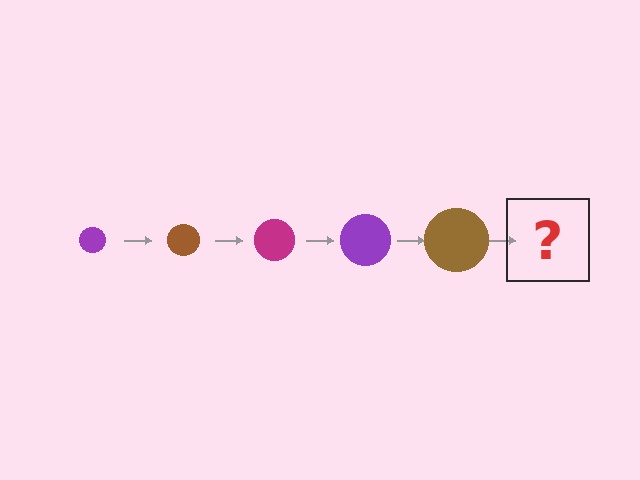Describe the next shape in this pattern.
It should be a magenta circle, larger than the previous one.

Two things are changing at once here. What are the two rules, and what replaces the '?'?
The two rules are that the circle grows larger each step and the color cycles through purple, brown, and magenta. The '?' should be a magenta circle, larger than the previous one.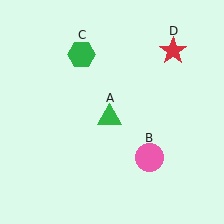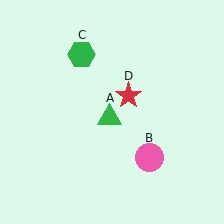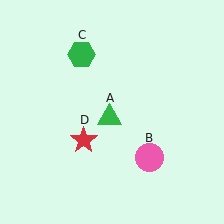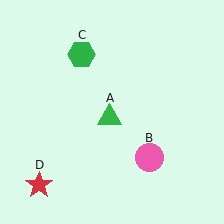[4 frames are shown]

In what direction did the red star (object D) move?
The red star (object D) moved down and to the left.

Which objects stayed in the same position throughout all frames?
Green triangle (object A) and pink circle (object B) and green hexagon (object C) remained stationary.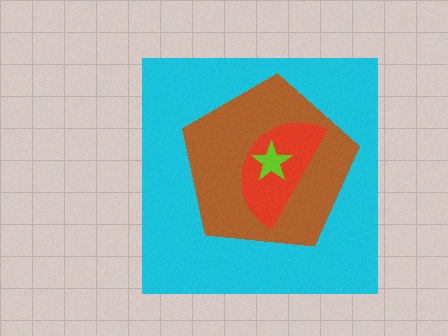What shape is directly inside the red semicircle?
The lime star.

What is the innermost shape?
The lime star.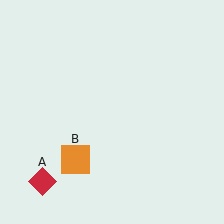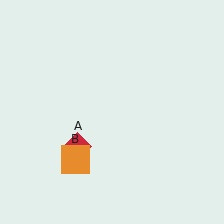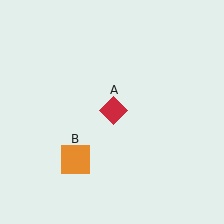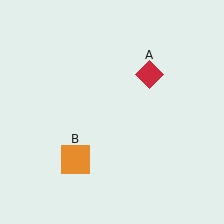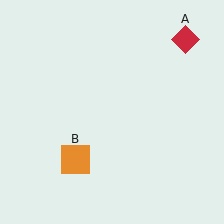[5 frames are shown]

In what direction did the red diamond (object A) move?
The red diamond (object A) moved up and to the right.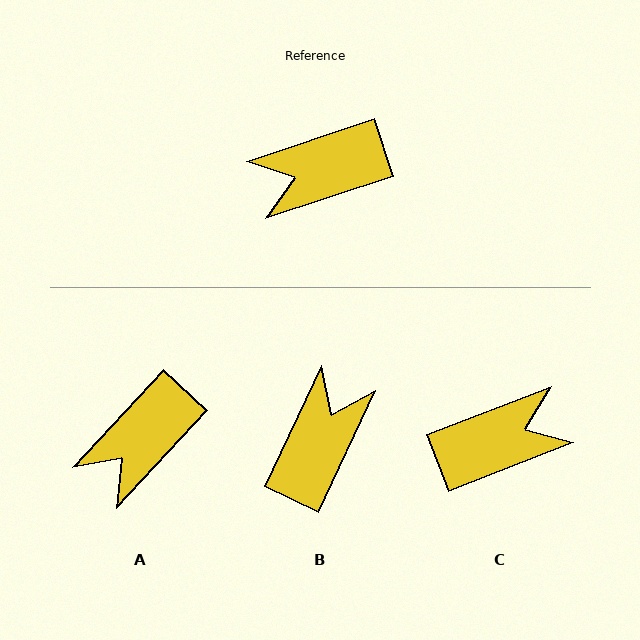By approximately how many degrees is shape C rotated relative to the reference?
Approximately 177 degrees clockwise.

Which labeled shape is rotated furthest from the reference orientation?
C, about 177 degrees away.